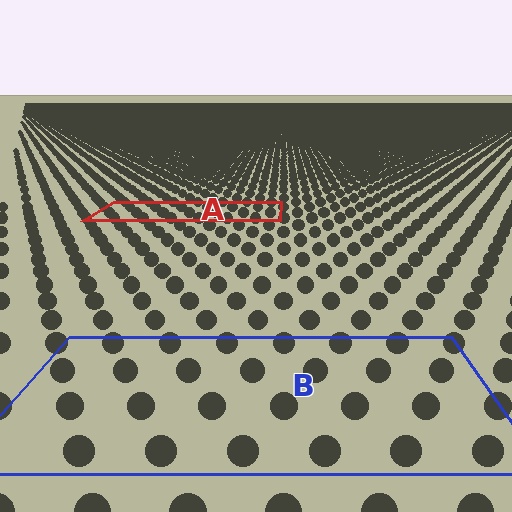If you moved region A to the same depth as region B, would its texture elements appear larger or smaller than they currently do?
They would appear larger. At a closer depth, the same texture elements are projected at a bigger on-screen size.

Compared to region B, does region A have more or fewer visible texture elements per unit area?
Region A has more texture elements per unit area — they are packed more densely because it is farther away.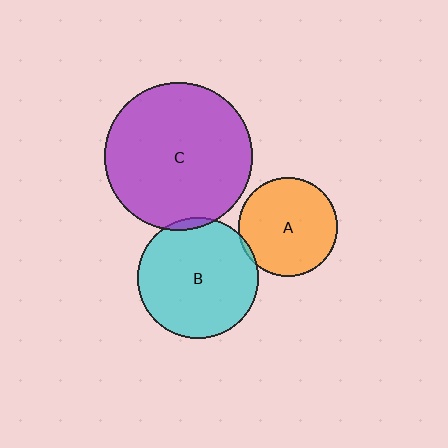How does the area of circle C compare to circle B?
Approximately 1.5 times.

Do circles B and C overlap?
Yes.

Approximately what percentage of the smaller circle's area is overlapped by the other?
Approximately 5%.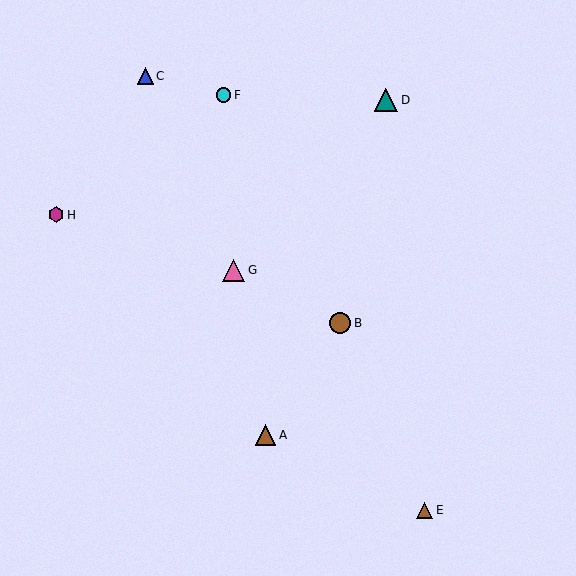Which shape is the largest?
The teal triangle (labeled D) is the largest.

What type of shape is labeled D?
Shape D is a teal triangle.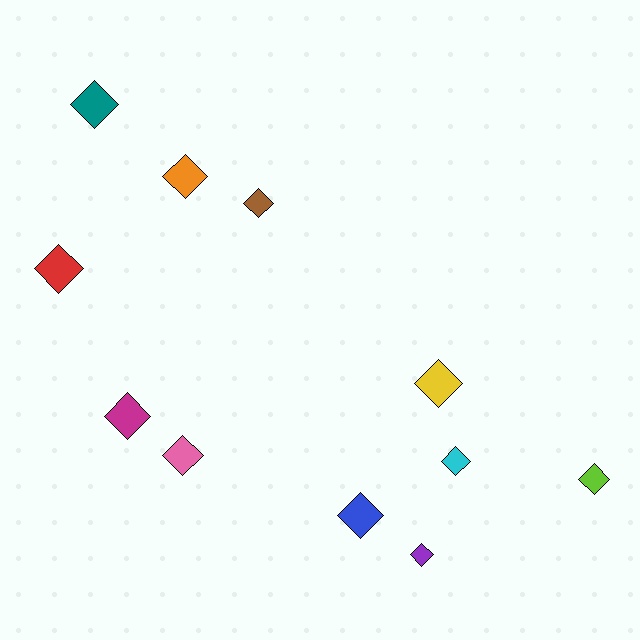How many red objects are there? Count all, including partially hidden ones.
There is 1 red object.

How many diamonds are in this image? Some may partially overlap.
There are 11 diamonds.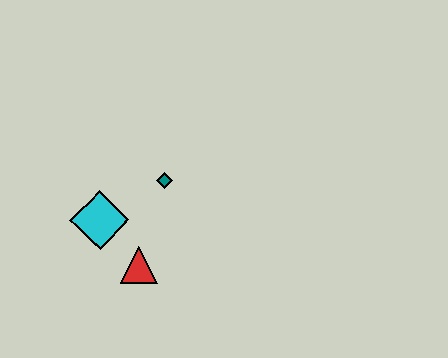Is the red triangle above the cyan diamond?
No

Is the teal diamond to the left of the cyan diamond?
No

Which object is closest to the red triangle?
The cyan diamond is closest to the red triangle.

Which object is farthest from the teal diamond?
The red triangle is farthest from the teal diamond.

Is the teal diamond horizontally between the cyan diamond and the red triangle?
No